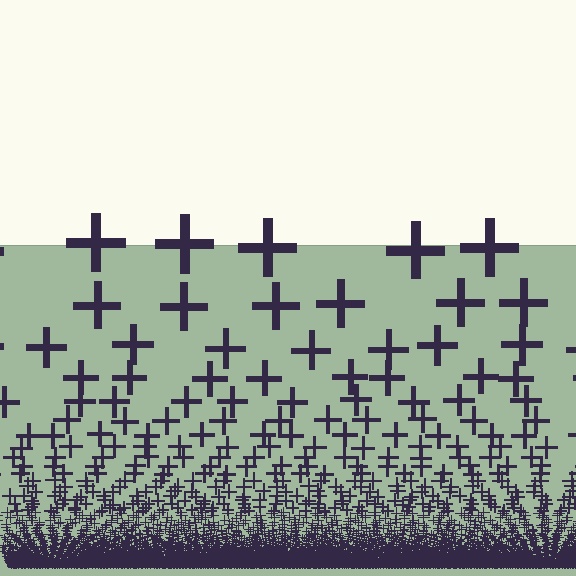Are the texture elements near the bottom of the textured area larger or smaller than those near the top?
Smaller. The gradient is inverted — elements near the bottom are smaller and denser.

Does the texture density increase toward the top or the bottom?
Density increases toward the bottom.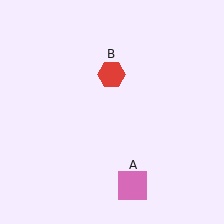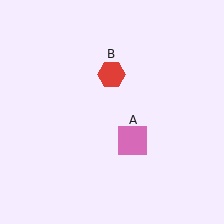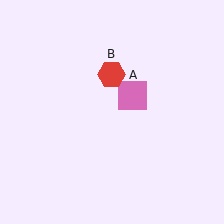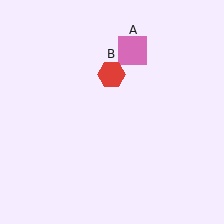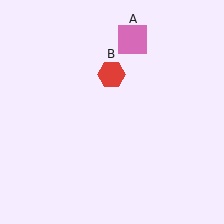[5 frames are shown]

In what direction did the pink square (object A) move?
The pink square (object A) moved up.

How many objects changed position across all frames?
1 object changed position: pink square (object A).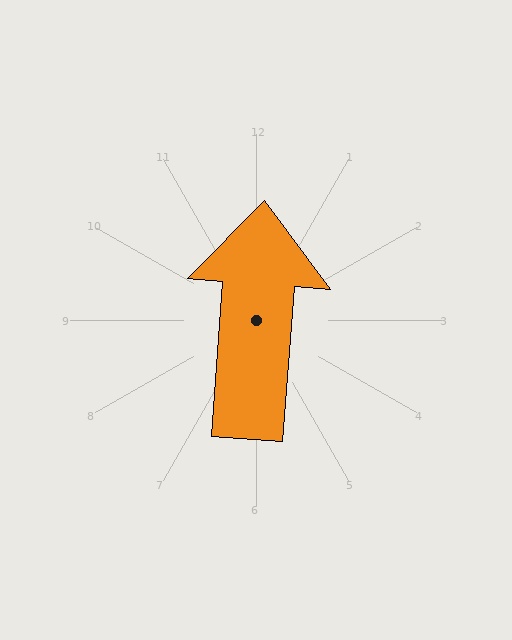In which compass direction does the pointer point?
North.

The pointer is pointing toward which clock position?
Roughly 12 o'clock.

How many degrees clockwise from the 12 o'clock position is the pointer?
Approximately 4 degrees.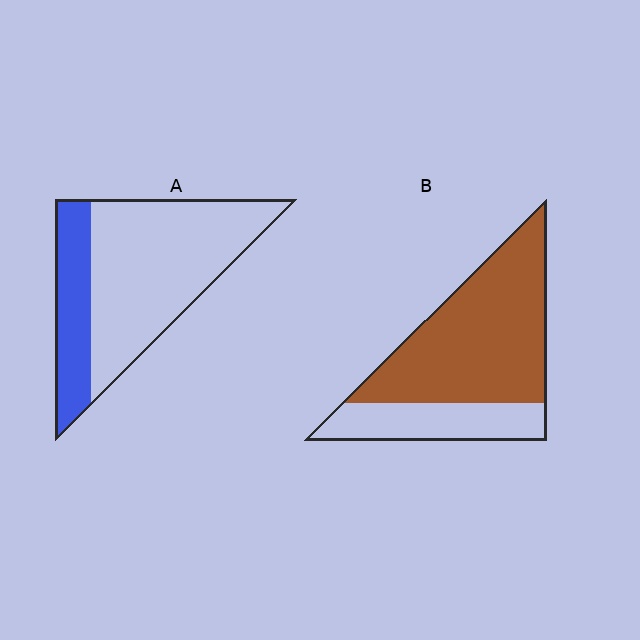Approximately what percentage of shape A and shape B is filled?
A is approximately 25% and B is approximately 70%.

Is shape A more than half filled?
No.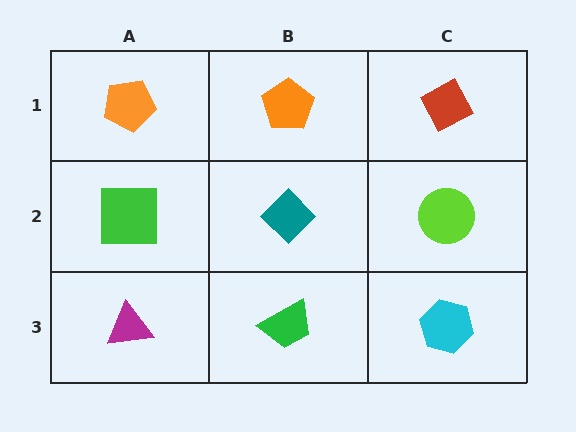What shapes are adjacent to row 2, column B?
An orange pentagon (row 1, column B), a green trapezoid (row 3, column B), a green square (row 2, column A), a lime circle (row 2, column C).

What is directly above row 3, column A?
A green square.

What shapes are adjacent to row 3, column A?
A green square (row 2, column A), a green trapezoid (row 3, column B).